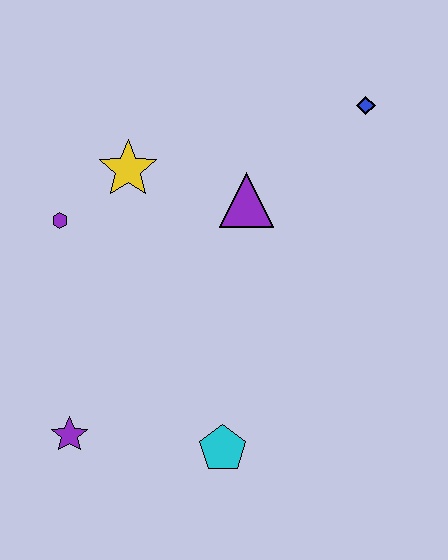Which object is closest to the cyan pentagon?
The purple star is closest to the cyan pentagon.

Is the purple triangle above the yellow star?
No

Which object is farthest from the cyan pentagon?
The blue diamond is farthest from the cyan pentagon.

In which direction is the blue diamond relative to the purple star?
The blue diamond is above the purple star.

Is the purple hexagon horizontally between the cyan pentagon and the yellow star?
No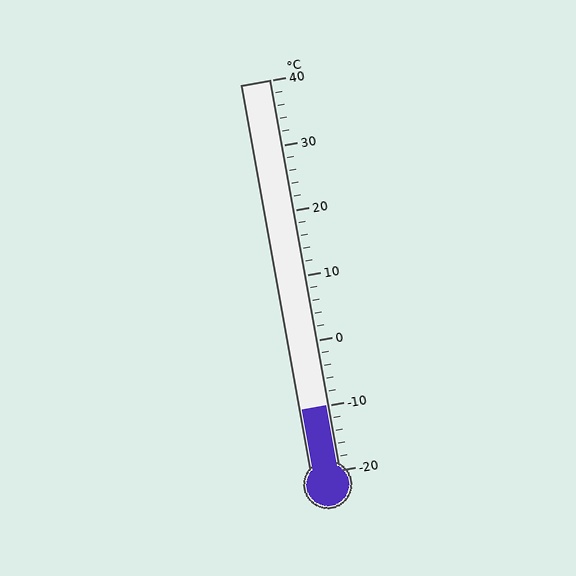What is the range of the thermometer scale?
The thermometer scale ranges from -20°C to 40°C.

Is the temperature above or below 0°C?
The temperature is below 0°C.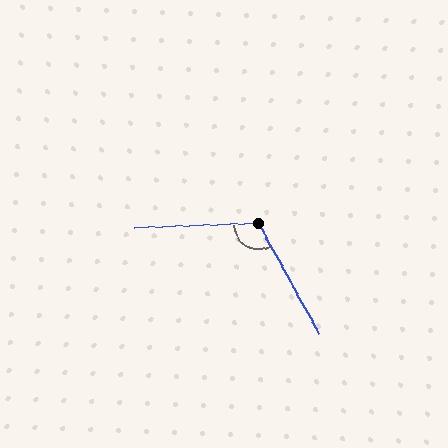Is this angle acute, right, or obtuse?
It is obtuse.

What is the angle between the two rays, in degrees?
Approximately 117 degrees.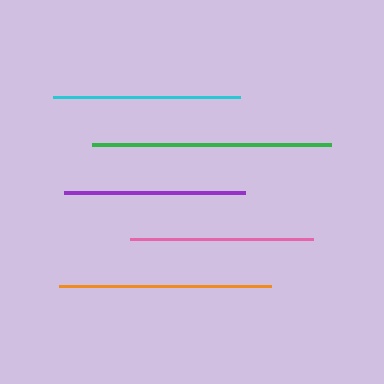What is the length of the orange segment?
The orange segment is approximately 212 pixels long.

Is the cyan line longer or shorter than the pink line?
The cyan line is longer than the pink line.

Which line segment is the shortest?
The purple line is the shortest at approximately 181 pixels.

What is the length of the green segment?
The green segment is approximately 240 pixels long.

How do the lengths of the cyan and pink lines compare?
The cyan and pink lines are approximately the same length.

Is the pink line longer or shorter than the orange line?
The orange line is longer than the pink line.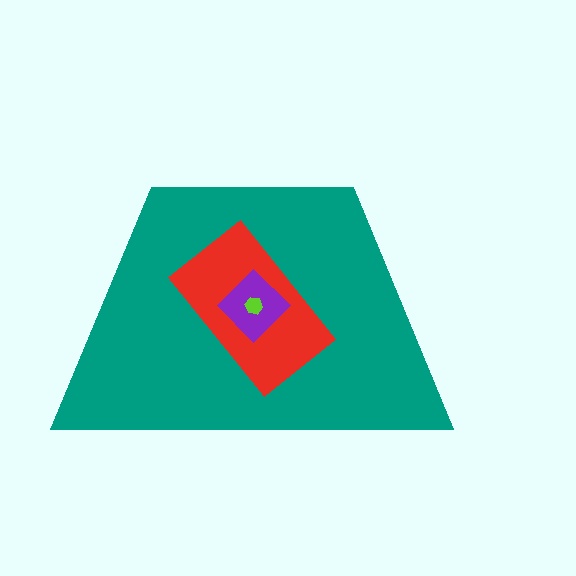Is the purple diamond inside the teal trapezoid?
Yes.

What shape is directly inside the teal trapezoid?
The red rectangle.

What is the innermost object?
The lime hexagon.